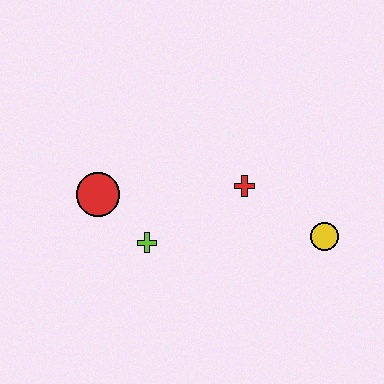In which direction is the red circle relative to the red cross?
The red circle is to the left of the red cross.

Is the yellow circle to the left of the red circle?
No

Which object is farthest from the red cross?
The red circle is farthest from the red cross.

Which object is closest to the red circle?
The lime cross is closest to the red circle.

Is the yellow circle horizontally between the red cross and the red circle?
No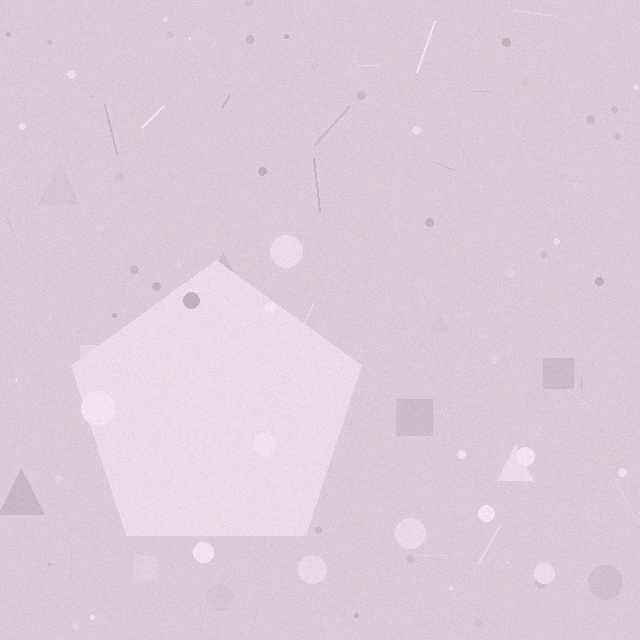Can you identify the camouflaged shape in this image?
The camouflaged shape is a pentagon.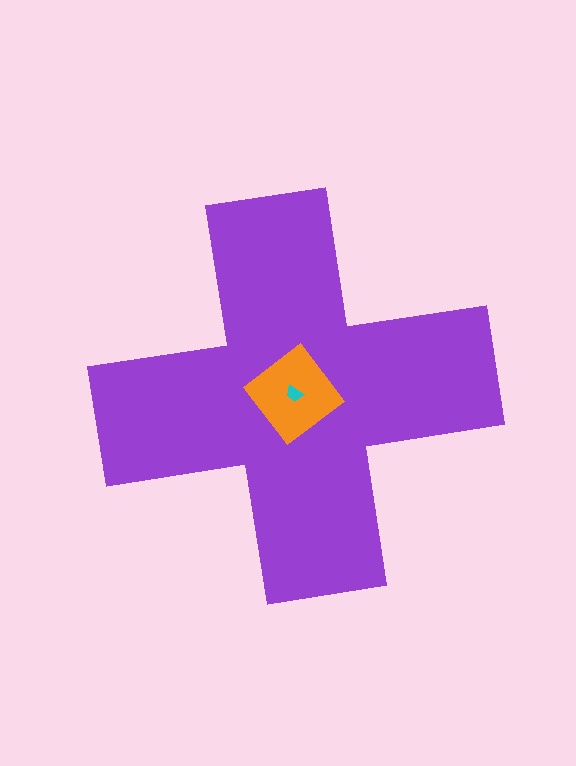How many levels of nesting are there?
3.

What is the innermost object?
The cyan trapezoid.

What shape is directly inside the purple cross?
The orange diamond.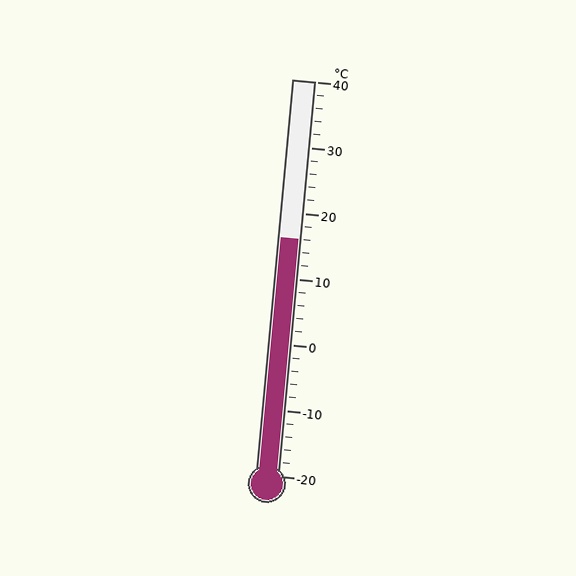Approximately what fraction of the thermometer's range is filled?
The thermometer is filled to approximately 60% of its range.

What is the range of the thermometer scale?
The thermometer scale ranges from -20°C to 40°C.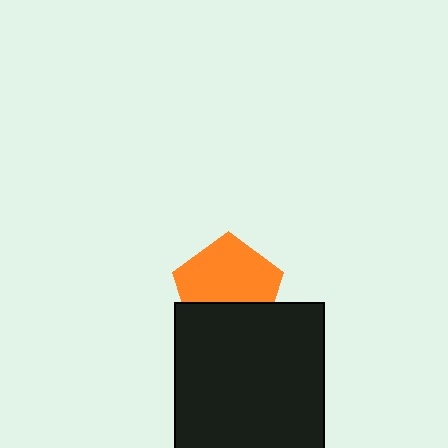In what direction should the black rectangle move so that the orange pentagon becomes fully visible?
The black rectangle should move down. That is the shortest direction to clear the overlap and leave the orange pentagon fully visible.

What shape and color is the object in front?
The object in front is a black rectangle.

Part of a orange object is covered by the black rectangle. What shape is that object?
It is a pentagon.